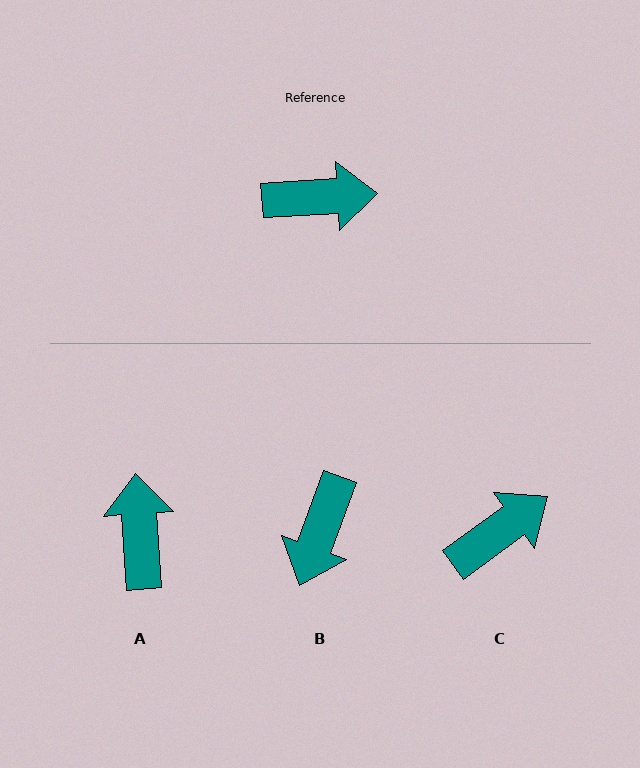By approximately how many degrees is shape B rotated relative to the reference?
Approximately 114 degrees clockwise.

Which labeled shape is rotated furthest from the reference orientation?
B, about 114 degrees away.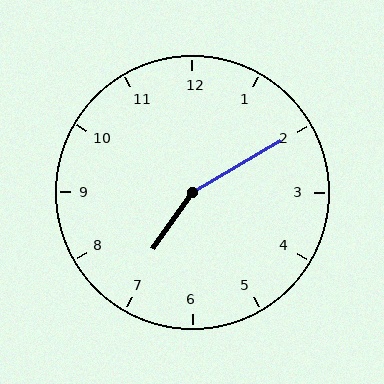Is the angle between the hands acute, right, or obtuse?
It is obtuse.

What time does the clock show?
7:10.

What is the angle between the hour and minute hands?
Approximately 155 degrees.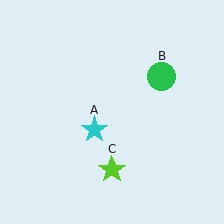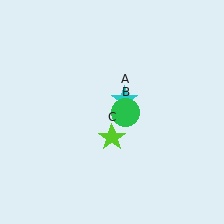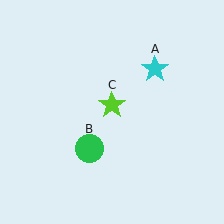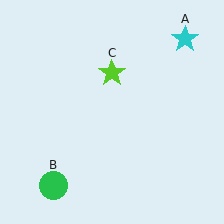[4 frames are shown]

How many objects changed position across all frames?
3 objects changed position: cyan star (object A), green circle (object B), lime star (object C).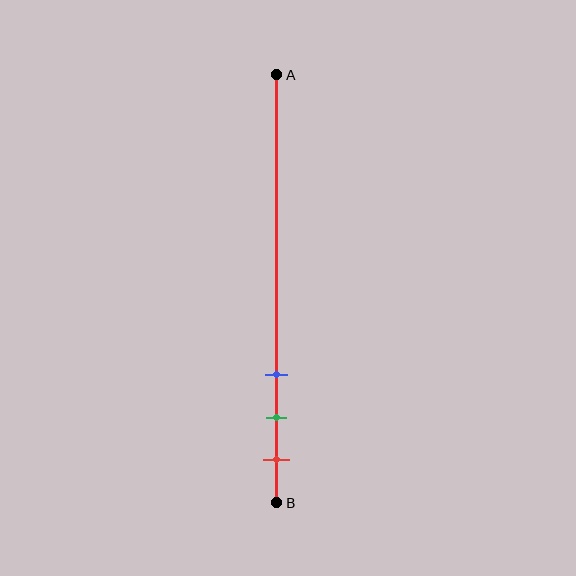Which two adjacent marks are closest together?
The green and red marks are the closest adjacent pair.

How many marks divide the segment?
There are 3 marks dividing the segment.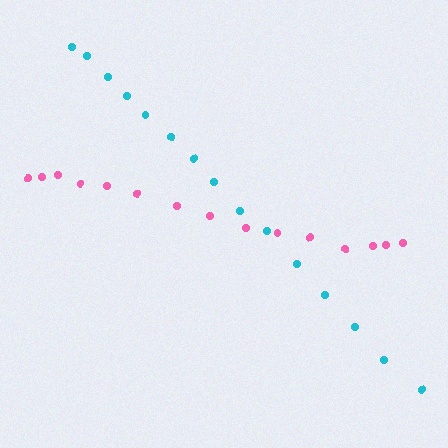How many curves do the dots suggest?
There are 2 distinct paths.